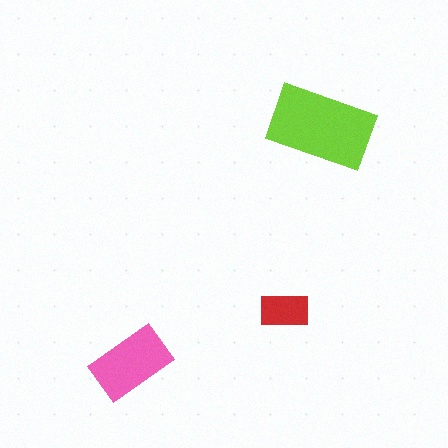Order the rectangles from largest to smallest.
the lime one, the pink one, the red one.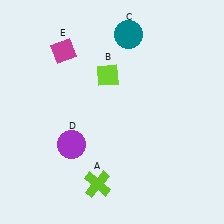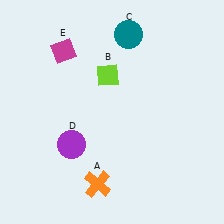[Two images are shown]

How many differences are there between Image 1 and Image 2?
There is 1 difference between the two images.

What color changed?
The cross (A) changed from lime in Image 1 to orange in Image 2.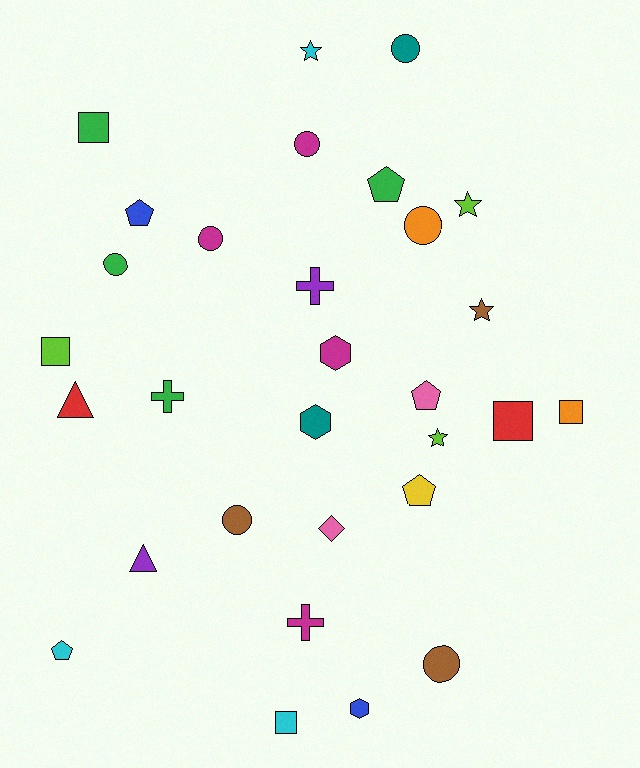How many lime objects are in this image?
There are 3 lime objects.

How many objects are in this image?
There are 30 objects.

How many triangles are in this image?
There are 2 triangles.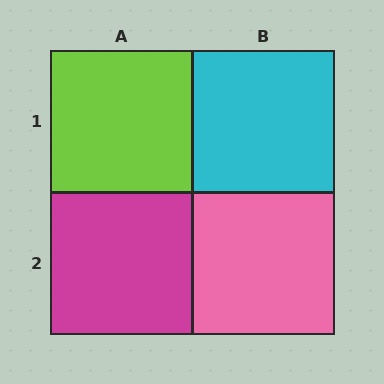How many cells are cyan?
1 cell is cyan.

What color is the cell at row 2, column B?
Pink.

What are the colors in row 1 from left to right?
Lime, cyan.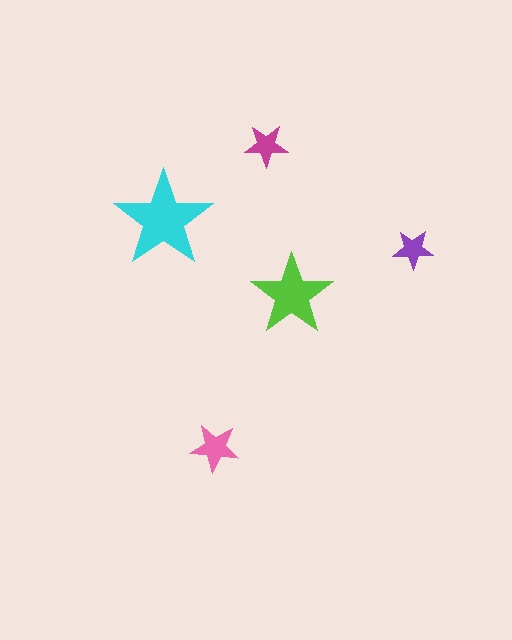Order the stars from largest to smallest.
the cyan one, the lime one, the pink one, the magenta one, the purple one.